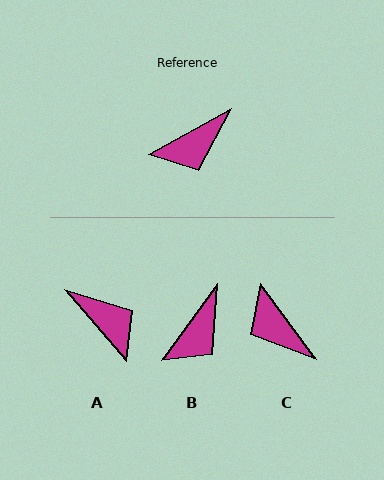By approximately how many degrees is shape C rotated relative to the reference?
Approximately 83 degrees clockwise.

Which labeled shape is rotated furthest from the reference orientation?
A, about 102 degrees away.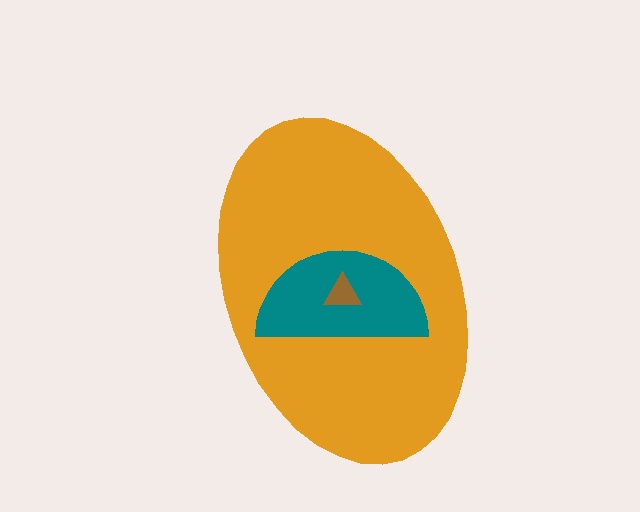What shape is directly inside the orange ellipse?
The teal semicircle.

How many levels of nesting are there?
3.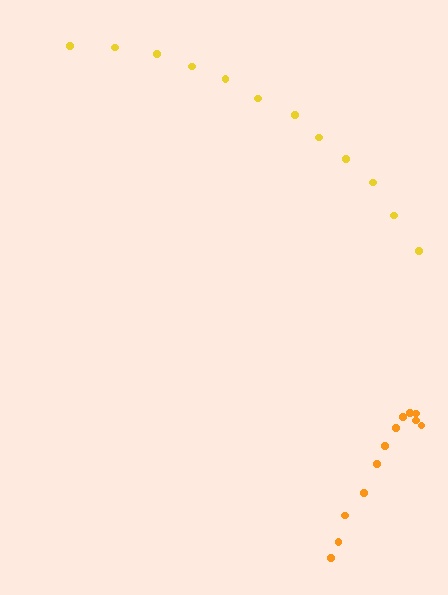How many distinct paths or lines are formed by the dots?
There are 2 distinct paths.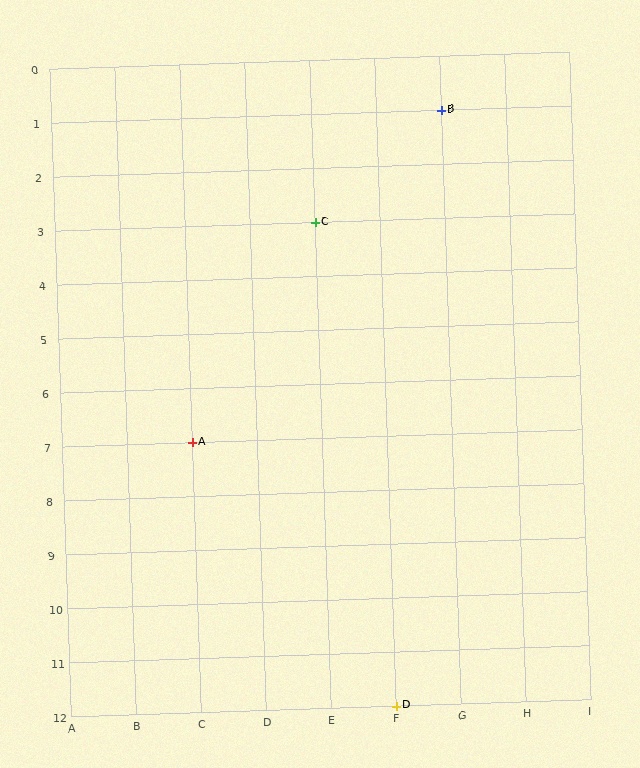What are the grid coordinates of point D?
Point D is at grid coordinates (F, 12).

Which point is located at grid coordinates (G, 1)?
Point B is at (G, 1).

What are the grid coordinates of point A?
Point A is at grid coordinates (C, 7).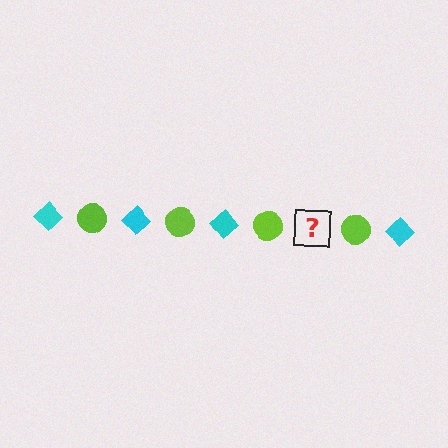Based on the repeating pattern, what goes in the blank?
The blank should be a cyan diamond.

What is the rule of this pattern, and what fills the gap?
The rule is that the pattern alternates between cyan diamond and lime circle. The gap should be filled with a cyan diamond.